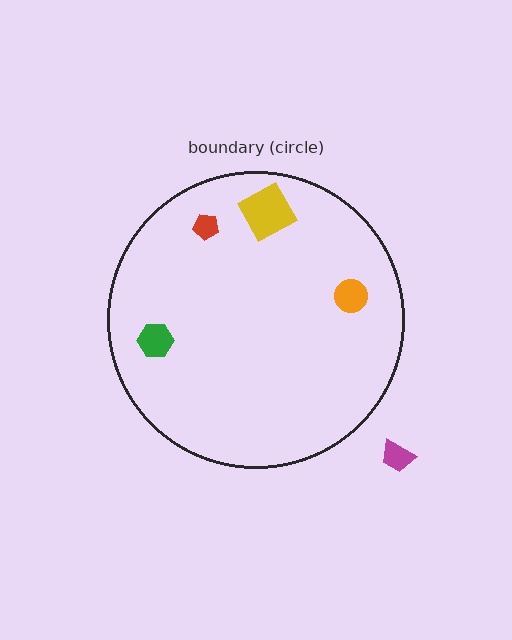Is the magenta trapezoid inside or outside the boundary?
Outside.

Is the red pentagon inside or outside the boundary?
Inside.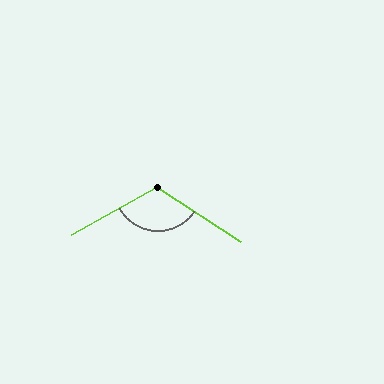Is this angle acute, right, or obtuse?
It is obtuse.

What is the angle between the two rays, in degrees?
Approximately 117 degrees.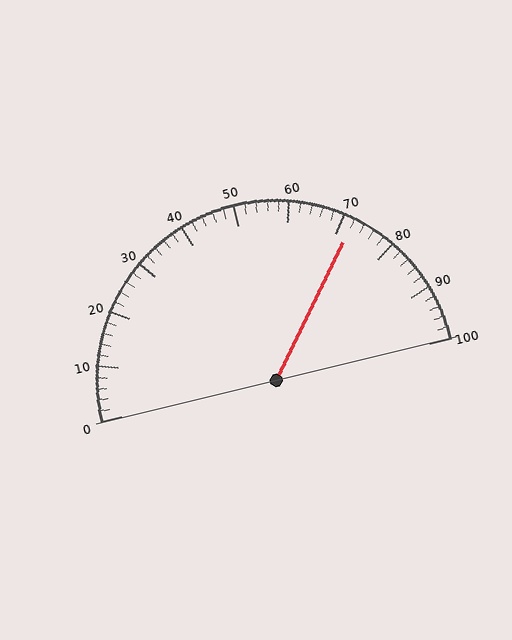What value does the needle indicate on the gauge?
The needle indicates approximately 72.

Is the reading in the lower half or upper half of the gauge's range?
The reading is in the upper half of the range (0 to 100).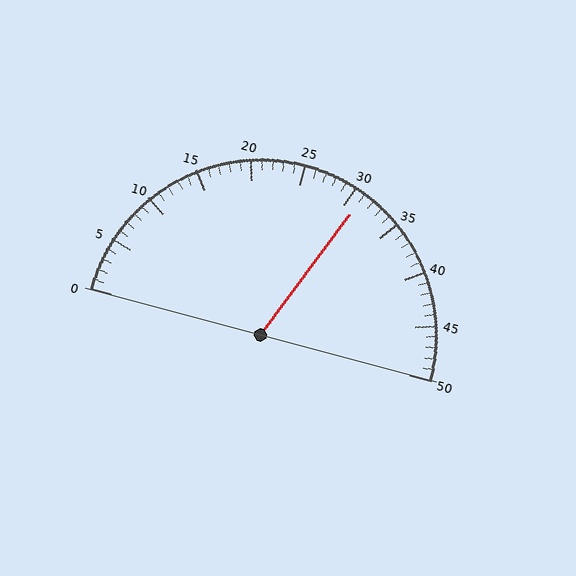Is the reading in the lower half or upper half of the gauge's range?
The reading is in the upper half of the range (0 to 50).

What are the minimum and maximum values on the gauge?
The gauge ranges from 0 to 50.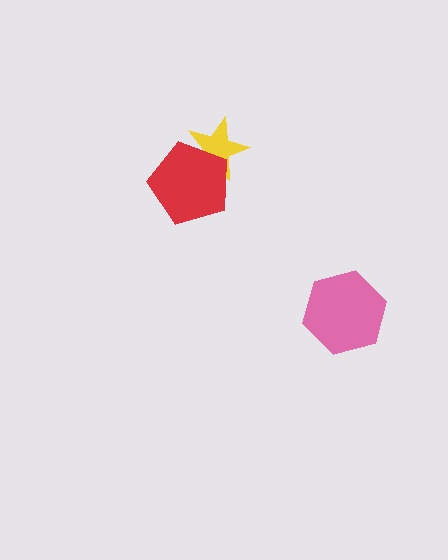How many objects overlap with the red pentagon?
1 object overlaps with the red pentagon.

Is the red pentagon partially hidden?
No, no other shape covers it.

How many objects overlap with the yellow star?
1 object overlaps with the yellow star.